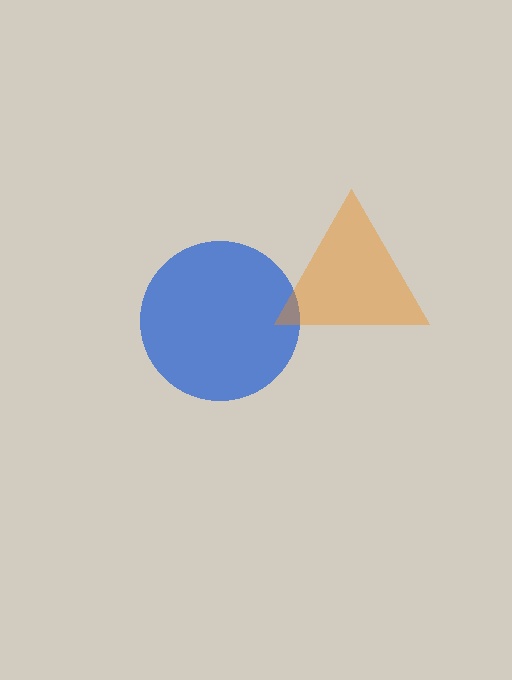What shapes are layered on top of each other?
The layered shapes are: a blue circle, an orange triangle.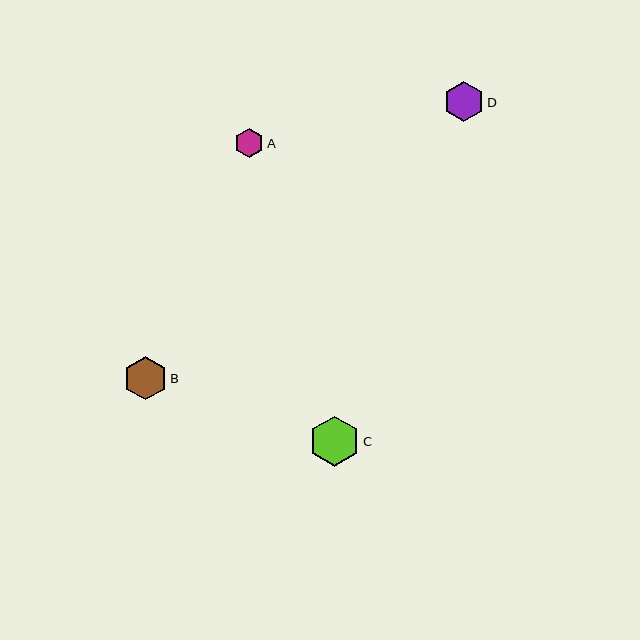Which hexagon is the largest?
Hexagon C is the largest with a size of approximately 50 pixels.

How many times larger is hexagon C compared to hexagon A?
Hexagon C is approximately 1.7 times the size of hexagon A.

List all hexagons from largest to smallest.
From largest to smallest: C, B, D, A.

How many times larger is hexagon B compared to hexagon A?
Hexagon B is approximately 1.5 times the size of hexagon A.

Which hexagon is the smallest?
Hexagon A is the smallest with a size of approximately 29 pixels.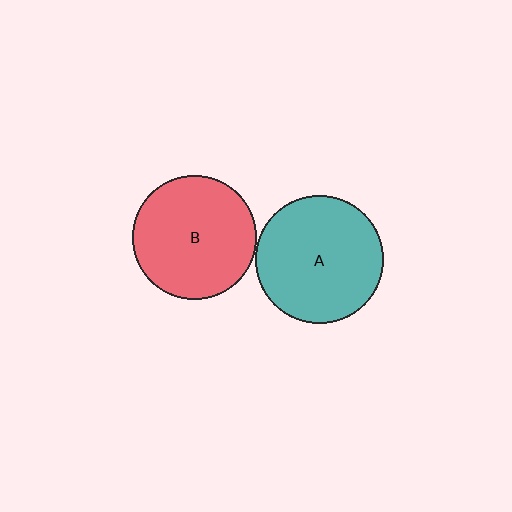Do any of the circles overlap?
No, none of the circles overlap.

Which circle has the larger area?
Circle A (teal).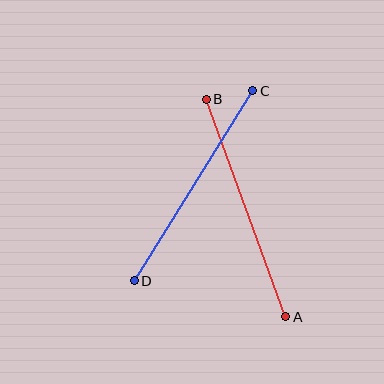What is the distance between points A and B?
The distance is approximately 232 pixels.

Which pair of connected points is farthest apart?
Points A and B are farthest apart.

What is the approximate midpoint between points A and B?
The midpoint is at approximately (246, 208) pixels.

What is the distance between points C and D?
The distance is approximately 224 pixels.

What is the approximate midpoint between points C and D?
The midpoint is at approximately (194, 186) pixels.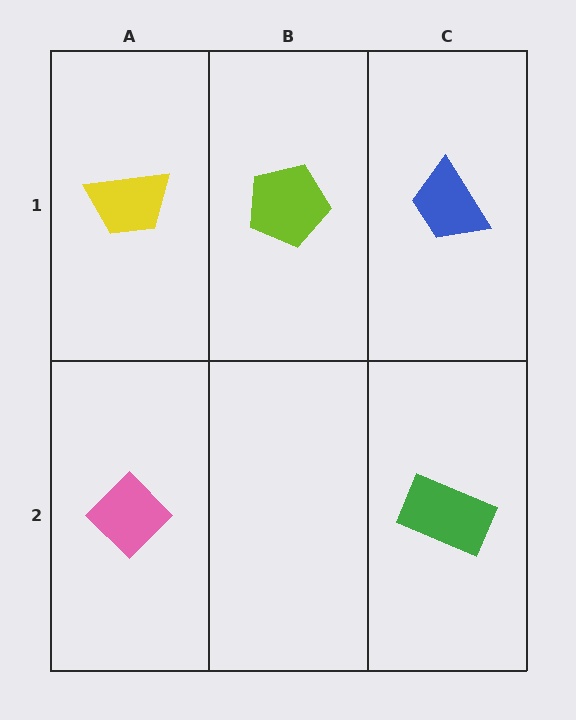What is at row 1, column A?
A yellow trapezoid.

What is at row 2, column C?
A green rectangle.